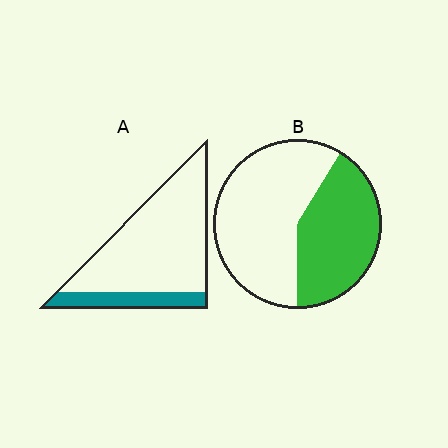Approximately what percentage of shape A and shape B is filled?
A is approximately 20% and B is approximately 40%.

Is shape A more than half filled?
No.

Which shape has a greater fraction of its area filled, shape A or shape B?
Shape B.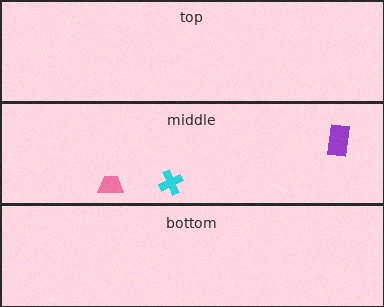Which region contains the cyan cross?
The middle region.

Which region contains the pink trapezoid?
The middle region.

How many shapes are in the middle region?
3.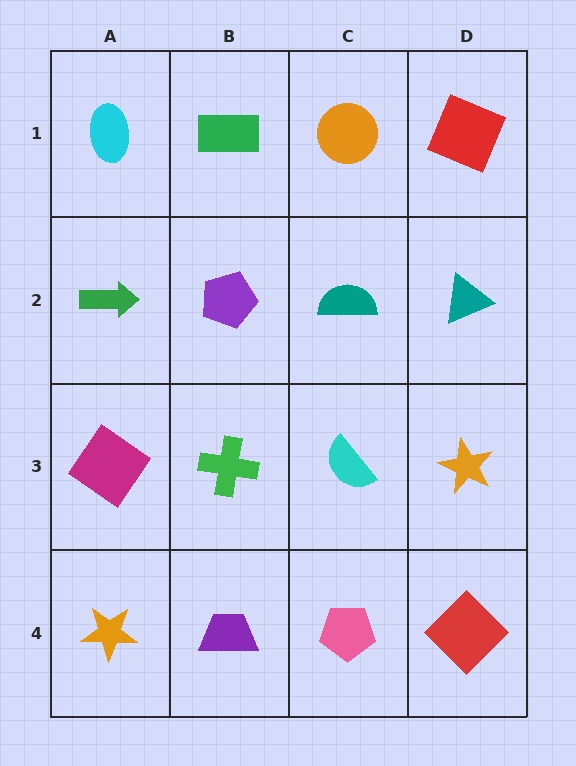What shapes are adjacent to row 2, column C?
An orange circle (row 1, column C), a cyan semicircle (row 3, column C), a purple pentagon (row 2, column B), a teal triangle (row 2, column D).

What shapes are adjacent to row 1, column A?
A green arrow (row 2, column A), a green rectangle (row 1, column B).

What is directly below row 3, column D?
A red diamond.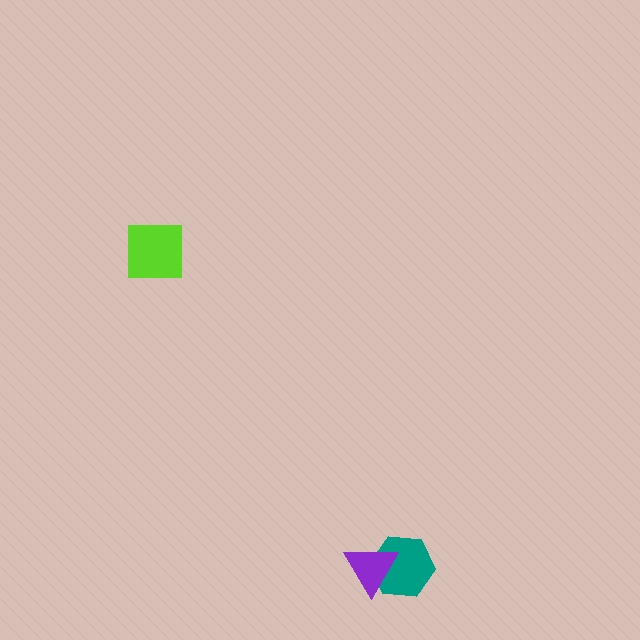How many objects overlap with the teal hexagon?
1 object overlaps with the teal hexagon.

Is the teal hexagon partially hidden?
Yes, it is partially covered by another shape.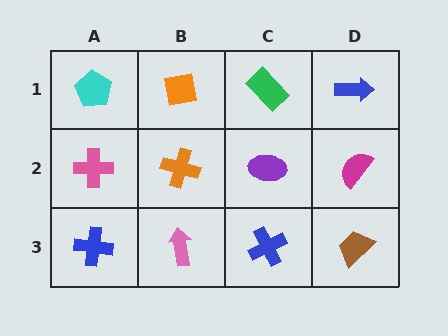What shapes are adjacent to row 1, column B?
An orange cross (row 2, column B), a cyan pentagon (row 1, column A), a green rectangle (row 1, column C).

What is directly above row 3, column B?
An orange cross.